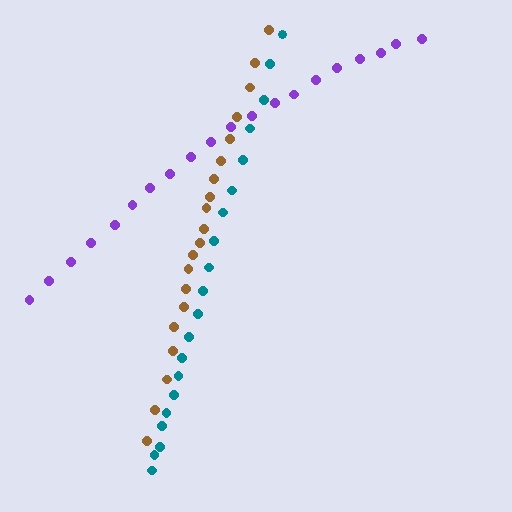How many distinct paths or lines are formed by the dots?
There are 3 distinct paths.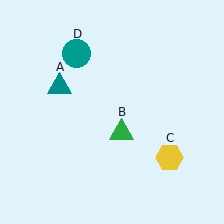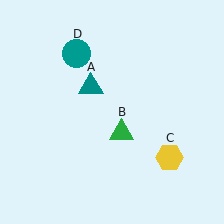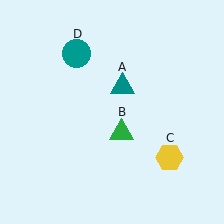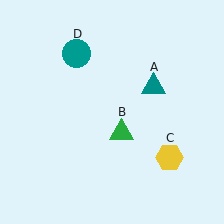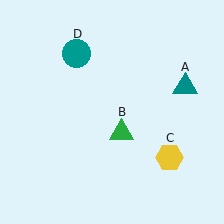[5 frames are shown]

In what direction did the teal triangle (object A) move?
The teal triangle (object A) moved right.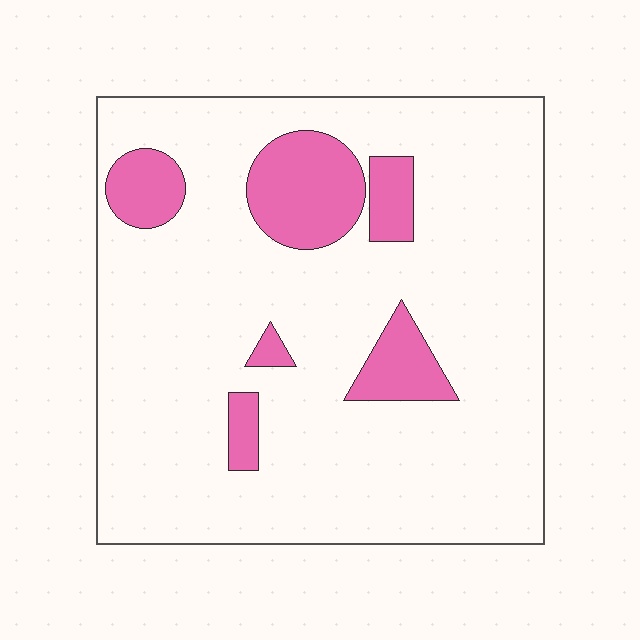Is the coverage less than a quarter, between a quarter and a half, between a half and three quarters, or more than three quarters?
Less than a quarter.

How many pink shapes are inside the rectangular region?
6.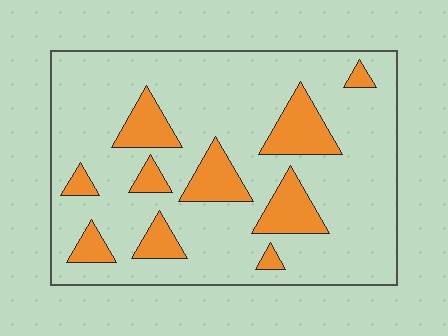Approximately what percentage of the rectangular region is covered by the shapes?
Approximately 20%.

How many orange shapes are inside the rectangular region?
10.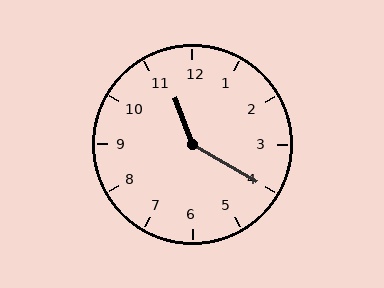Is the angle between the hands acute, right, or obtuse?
It is obtuse.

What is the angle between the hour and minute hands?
Approximately 140 degrees.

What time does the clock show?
11:20.